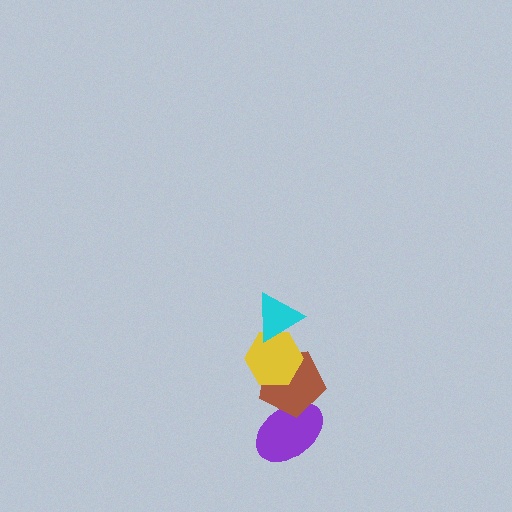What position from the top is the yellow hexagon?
The yellow hexagon is 2nd from the top.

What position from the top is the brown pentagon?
The brown pentagon is 3rd from the top.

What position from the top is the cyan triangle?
The cyan triangle is 1st from the top.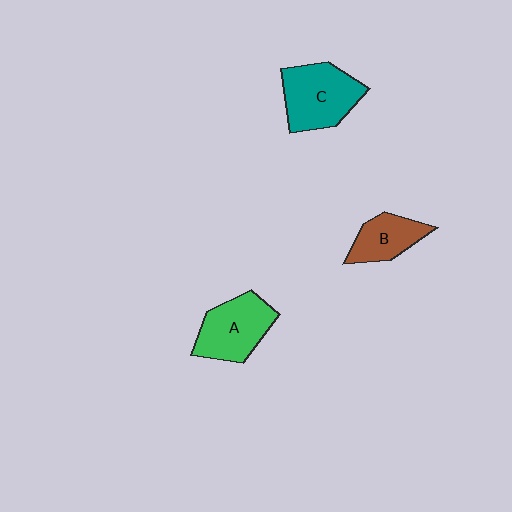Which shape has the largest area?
Shape C (teal).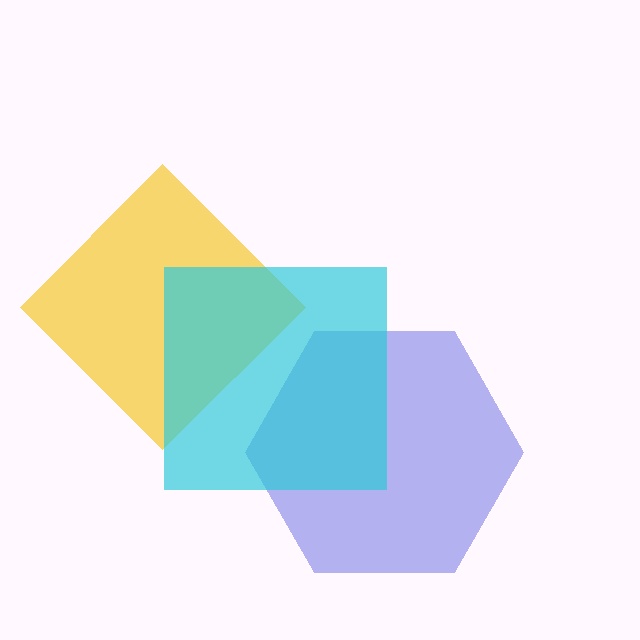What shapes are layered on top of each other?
The layered shapes are: a blue hexagon, a yellow diamond, a cyan square.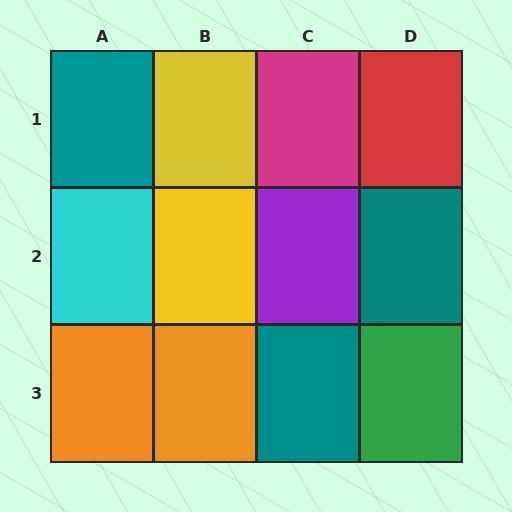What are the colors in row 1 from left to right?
Teal, yellow, magenta, red.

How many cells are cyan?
1 cell is cyan.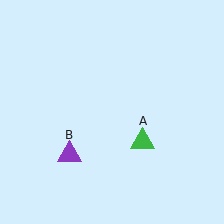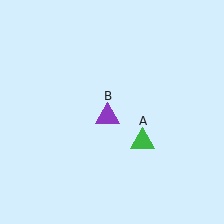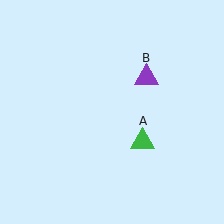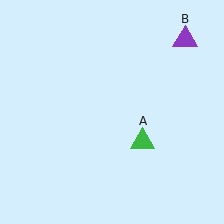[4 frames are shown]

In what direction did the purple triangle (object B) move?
The purple triangle (object B) moved up and to the right.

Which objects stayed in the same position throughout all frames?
Green triangle (object A) remained stationary.